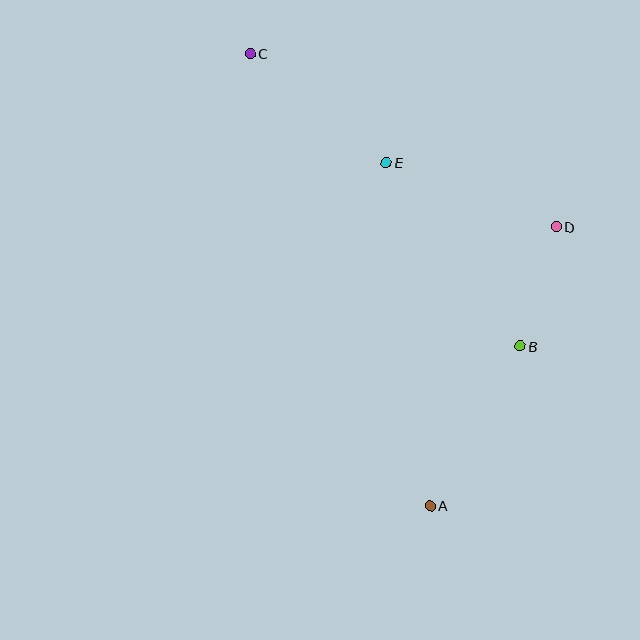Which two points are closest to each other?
Points B and D are closest to each other.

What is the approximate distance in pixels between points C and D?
The distance between C and D is approximately 352 pixels.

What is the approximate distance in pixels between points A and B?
The distance between A and B is approximately 183 pixels.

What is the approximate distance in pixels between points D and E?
The distance between D and E is approximately 182 pixels.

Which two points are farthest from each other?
Points A and C are farthest from each other.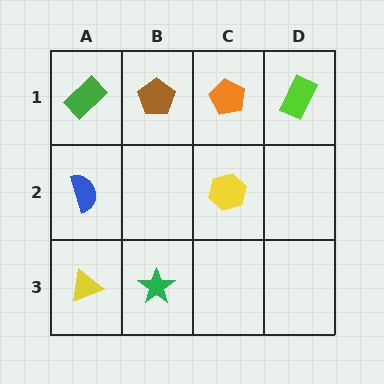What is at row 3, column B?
A green star.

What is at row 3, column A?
A yellow triangle.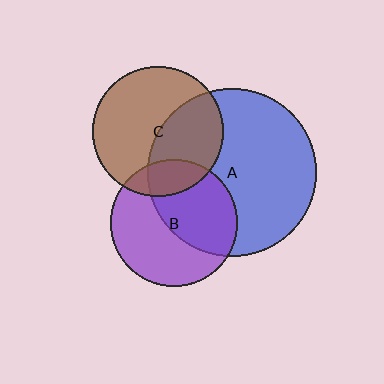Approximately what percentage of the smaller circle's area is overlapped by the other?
Approximately 40%.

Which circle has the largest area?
Circle A (blue).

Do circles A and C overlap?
Yes.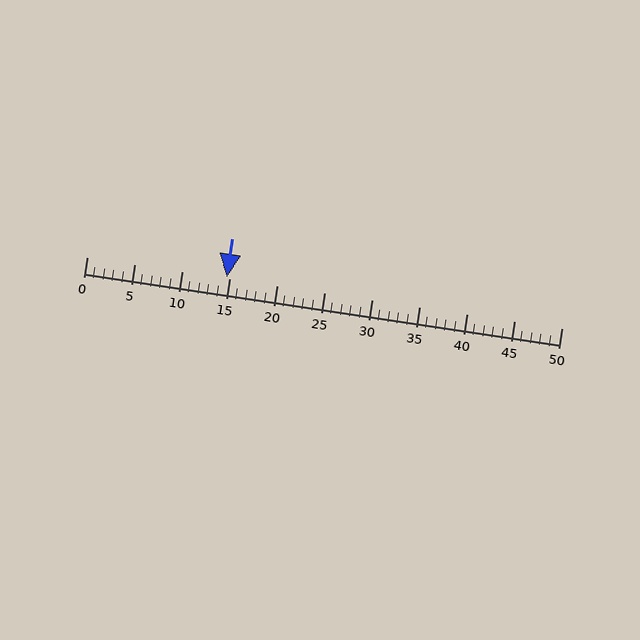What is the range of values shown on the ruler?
The ruler shows values from 0 to 50.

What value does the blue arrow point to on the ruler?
The blue arrow points to approximately 15.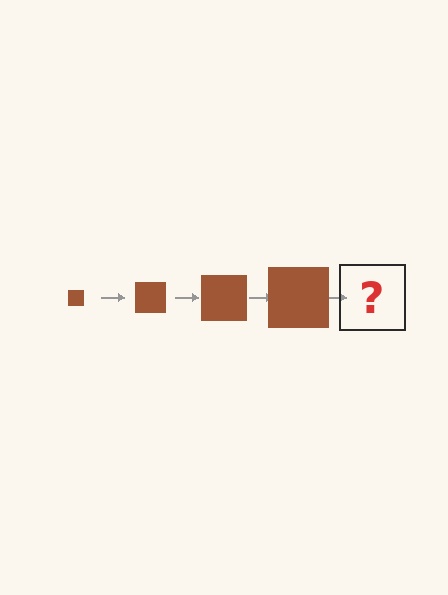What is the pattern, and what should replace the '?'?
The pattern is that the square gets progressively larger each step. The '?' should be a brown square, larger than the previous one.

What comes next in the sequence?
The next element should be a brown square, larger than the previous one.